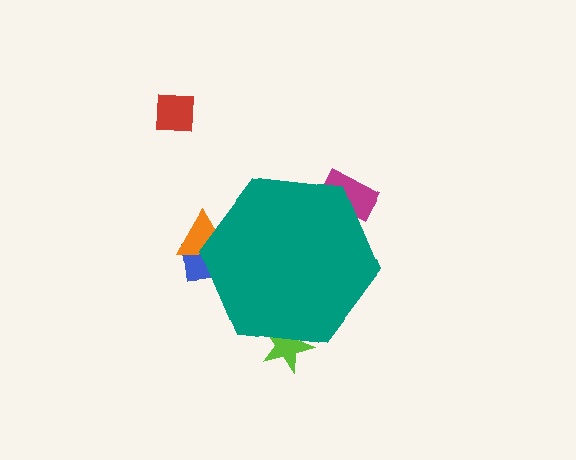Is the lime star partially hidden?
Yes, the lime star is partially hidden behind the teal hexagon.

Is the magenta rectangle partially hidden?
Yes, the magenta rectangle is partially hidden behind the teal hexagon.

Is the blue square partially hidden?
Yes, the blue square is partially hidden behind the teal hexagon.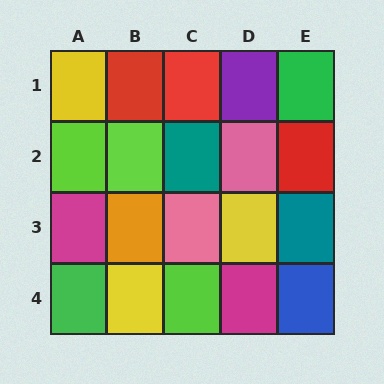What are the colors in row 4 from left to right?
Green, yellow, lime, magenta, blue.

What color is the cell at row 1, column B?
Red.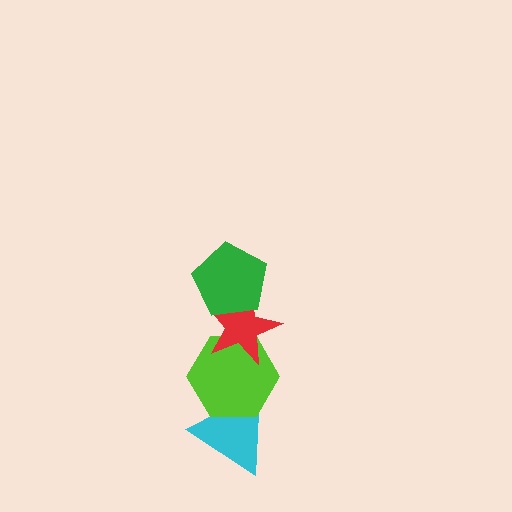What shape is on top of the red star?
The green pentagon is on top of the red star.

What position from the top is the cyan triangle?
The cyan triangle is 4th from the top.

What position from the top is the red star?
The red star is 2nd from the top.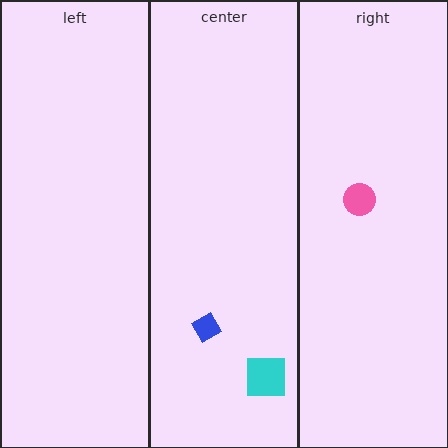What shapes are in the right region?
The pink circle.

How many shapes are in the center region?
2.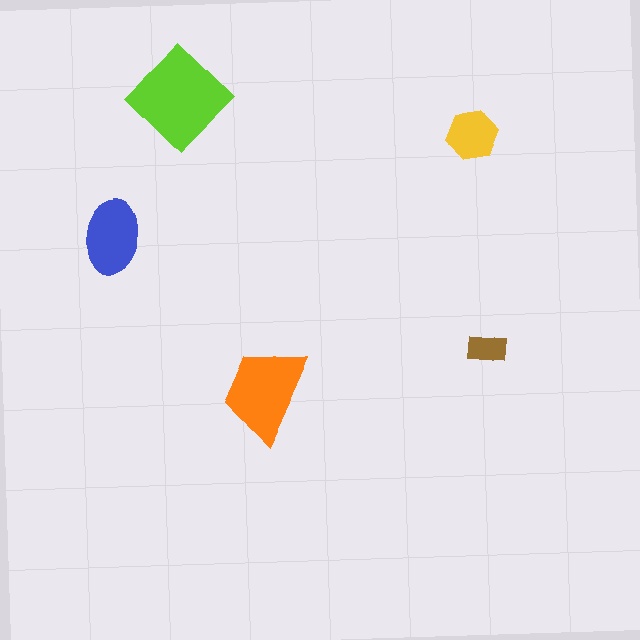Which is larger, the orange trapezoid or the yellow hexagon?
The orange trapezoid.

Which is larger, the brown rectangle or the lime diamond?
The lime diamond.